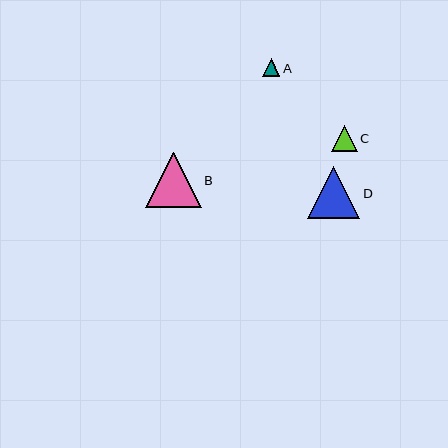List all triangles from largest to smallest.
From largest to smallest: B, D, C, A.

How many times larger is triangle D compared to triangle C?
Triangle D is approximately 2.0 times the size of triangle C.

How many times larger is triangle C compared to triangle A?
Triangle C is approximately 1.5 times the size of triangle A.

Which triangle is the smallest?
Triangle A is the smallest with a size of approximately 17 pixels.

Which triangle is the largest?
Triangle B is the largest with a size of approximately 56 pixels.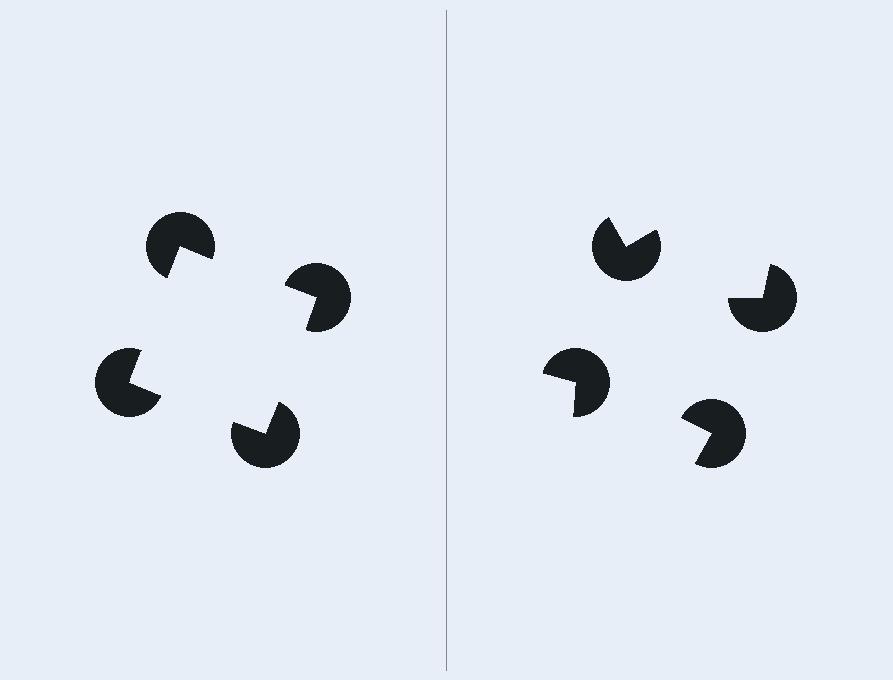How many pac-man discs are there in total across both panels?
8 — 4 on each side.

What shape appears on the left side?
An illusory square.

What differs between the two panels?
The pac-man discs are positioned identically on both sides; only the wedge orientations differ. On the left they align to a square; on the right they are misaligned.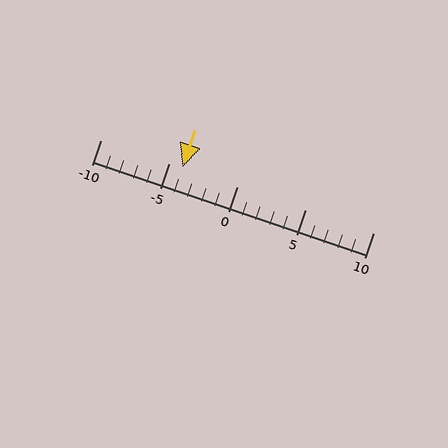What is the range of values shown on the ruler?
The ruler shows values from -10 to 10.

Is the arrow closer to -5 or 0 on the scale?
The arrow is closer to -5.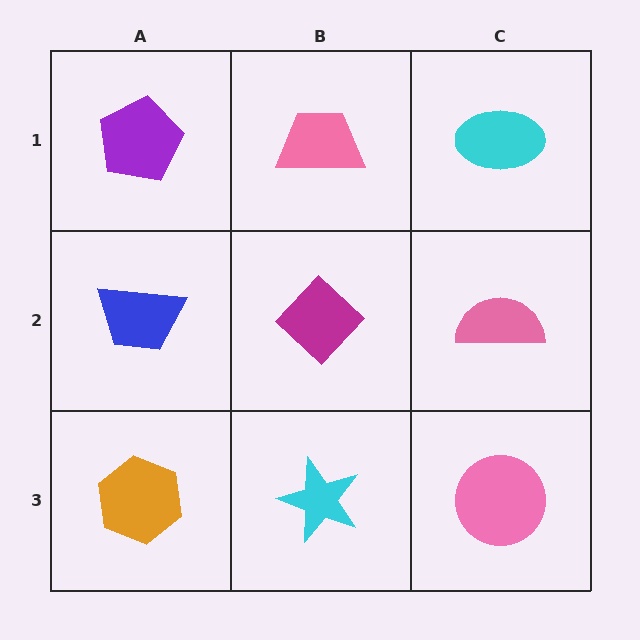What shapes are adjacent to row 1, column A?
A blue trapezoid (row 2, column A), a pink trapezoid (row 1, column B).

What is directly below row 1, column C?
A pink semicircle.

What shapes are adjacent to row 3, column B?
A magenta diamond (row 2, column B), an orange hexagon (row 3, column A), a pink circle (row 3, column C).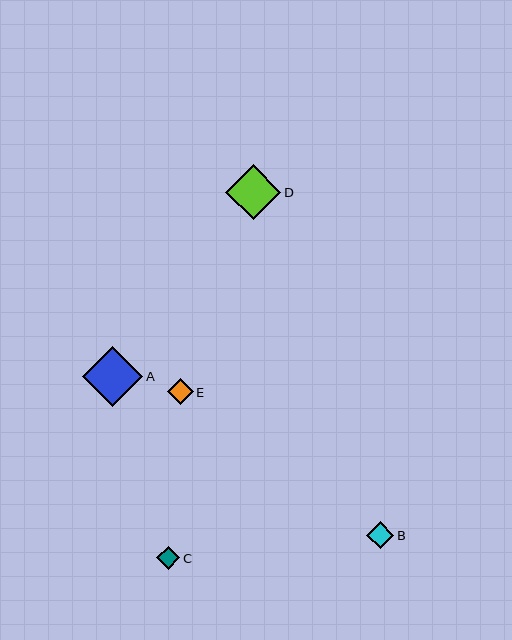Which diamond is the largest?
Diamond A is the largest with a size of approximately 60 pixels.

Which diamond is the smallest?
Diamond C is the smallest with a size of approximately 23 pixels.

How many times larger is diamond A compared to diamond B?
Diamond A is approximately 2.2 times the size of diamond B.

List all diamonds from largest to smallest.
From largest to smallest: A, D, B, E, C.